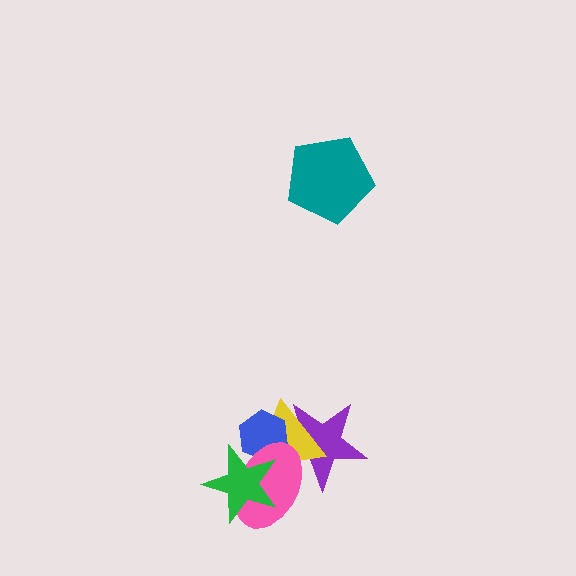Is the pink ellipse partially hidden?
Yes, it is partially covered by another shape.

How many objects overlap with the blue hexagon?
4 objects overlap with the blue hexagon.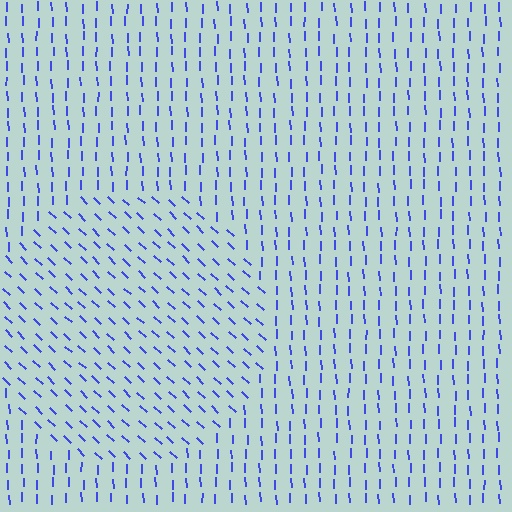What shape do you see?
I see a circle.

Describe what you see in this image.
The image is filled with small blue line segments. A circle region in the image has lines oriented differently from the surrounding lines, creating a visible texture boundary.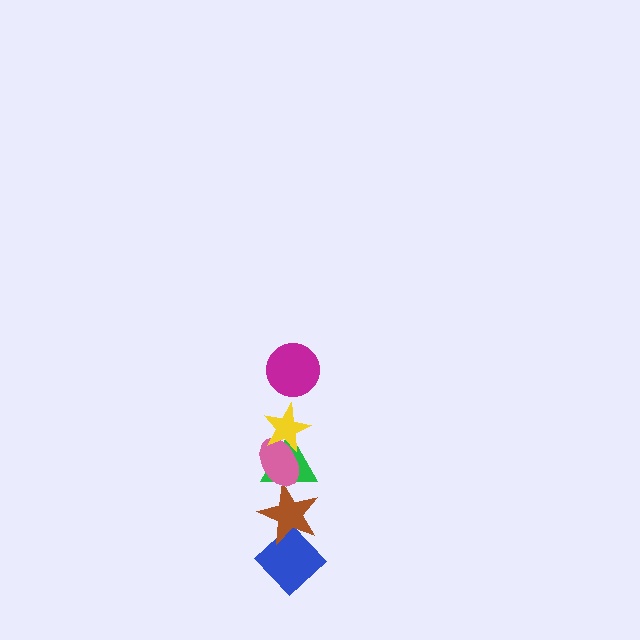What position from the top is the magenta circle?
The magenta circle is 1st from the top.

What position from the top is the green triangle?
The green triangle is 4th from the top.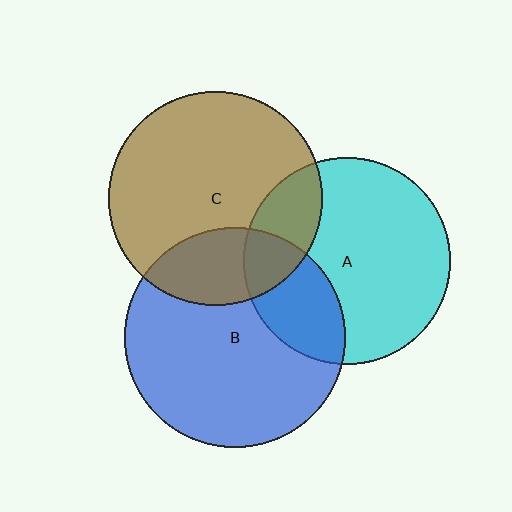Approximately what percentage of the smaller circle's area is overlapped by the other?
Approximately 20%.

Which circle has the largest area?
Circle B (blue).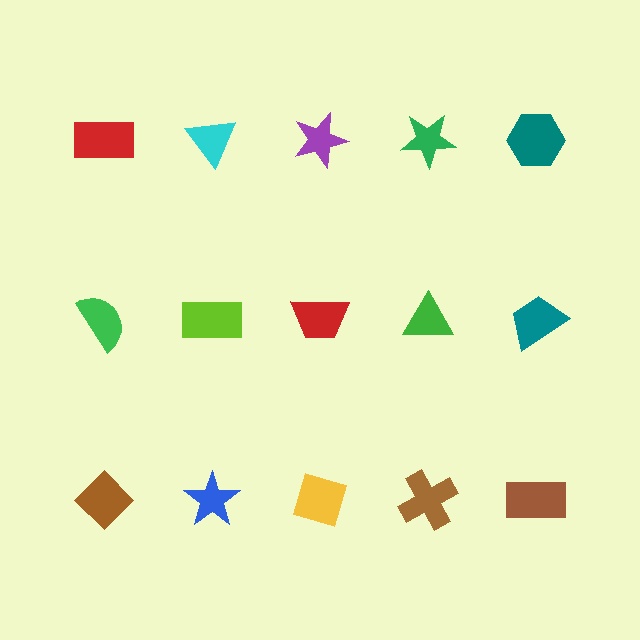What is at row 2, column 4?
A green triangle.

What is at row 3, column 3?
A yellow diamond.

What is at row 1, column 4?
A green star.